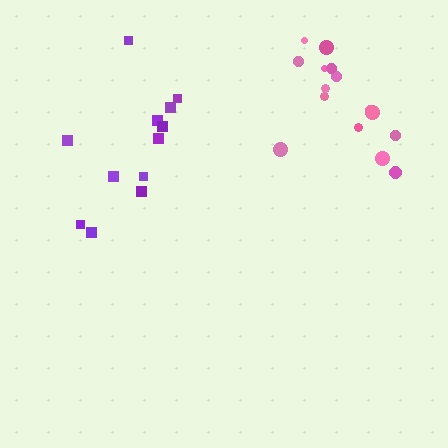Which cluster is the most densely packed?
Pink.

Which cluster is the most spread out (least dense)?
Purple.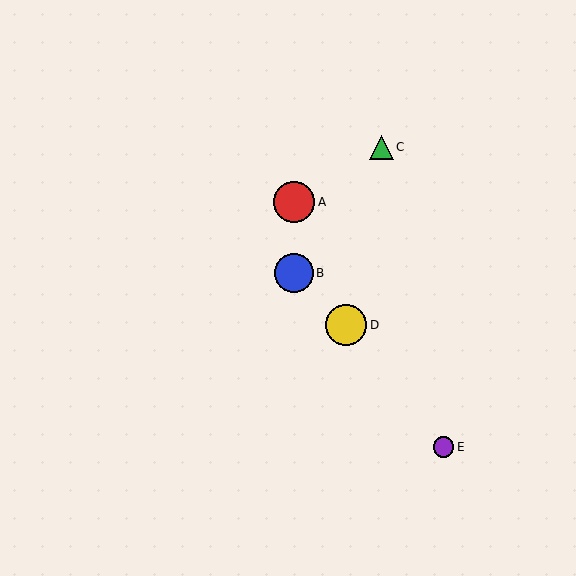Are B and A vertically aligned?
Yes, both are at x≈294.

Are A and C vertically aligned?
No, A is at x≈294 and C is at x≈381.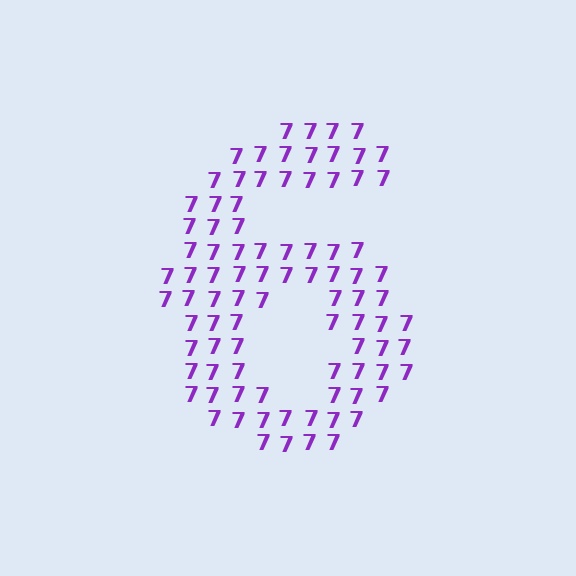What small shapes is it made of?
It is made of small digit 7's.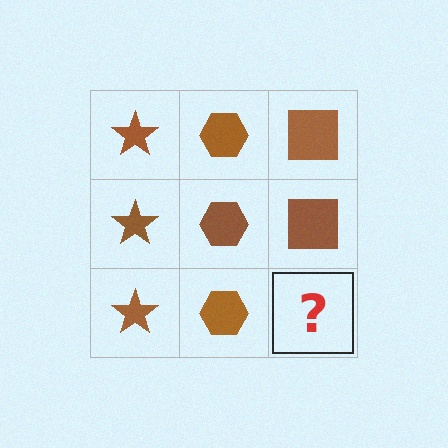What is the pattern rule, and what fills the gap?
The rule is that each column has a consistent shape. The gap should be filled with a brown square.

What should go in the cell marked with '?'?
The missing cell should contain a brown square.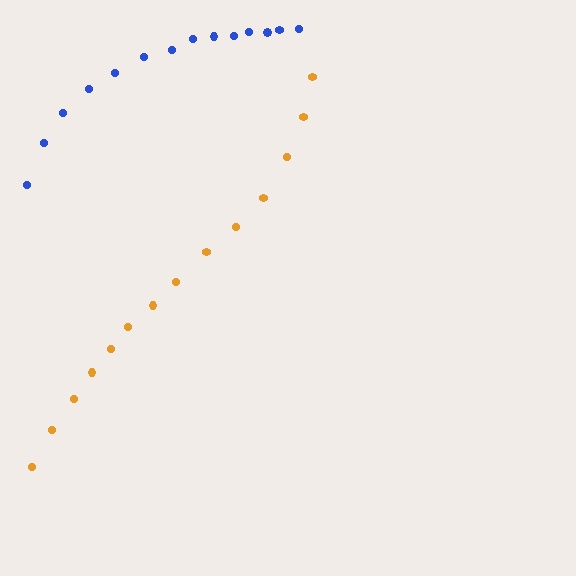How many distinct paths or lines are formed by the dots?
There are 2 distinct paths.